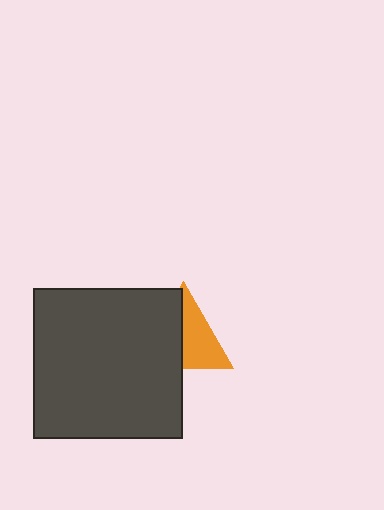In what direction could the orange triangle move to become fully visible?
The orange triangle could move right. That would shift it out from behind the dark gray square entirely.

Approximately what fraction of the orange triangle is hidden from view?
Roughly 50% of the orange triangle is hidden behind the dark gray square.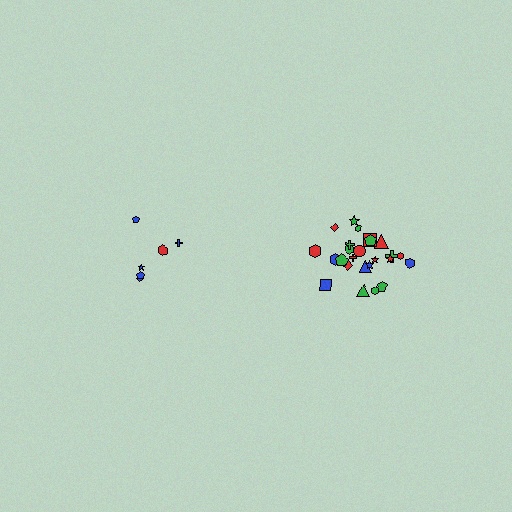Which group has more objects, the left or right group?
The right group.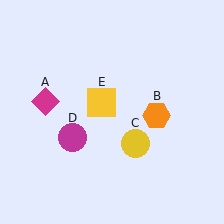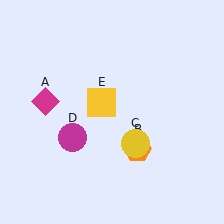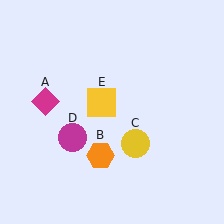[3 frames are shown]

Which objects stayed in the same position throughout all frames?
Magenta diamond (object A) and yellow circle (object C) and magenta circle (object D) and yellow square (object E) remained stationary.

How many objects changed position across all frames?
1 object changed position: orange hexagon (object B).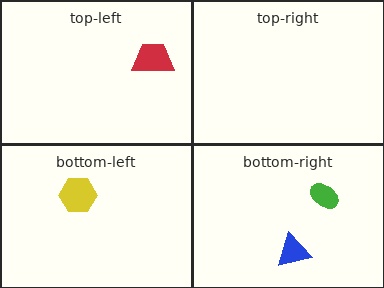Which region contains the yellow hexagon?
The bottom-left region.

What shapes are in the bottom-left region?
The yellow hexagon.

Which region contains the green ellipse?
The bottom-right region.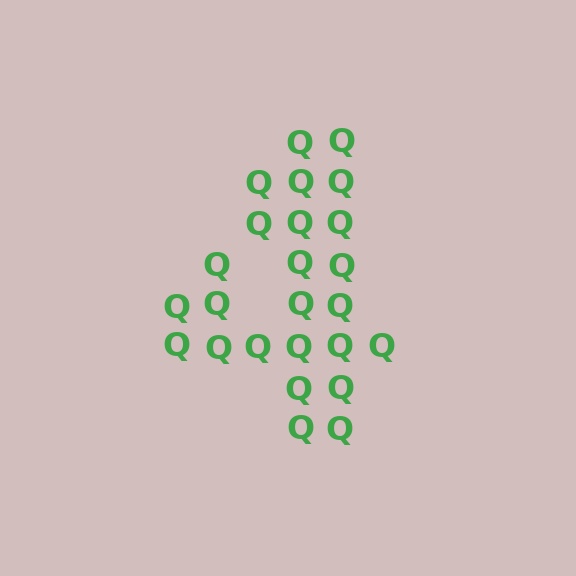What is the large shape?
The large shape is the digit 4.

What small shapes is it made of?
It is made of small letter Q's.